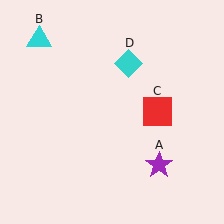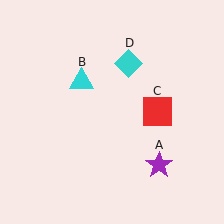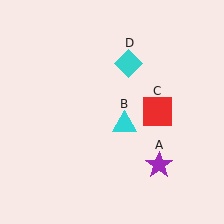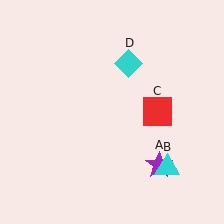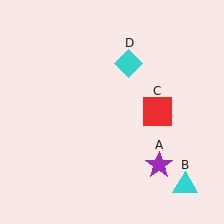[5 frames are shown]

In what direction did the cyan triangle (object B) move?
The cyan triangle (object B) moved down and to the right.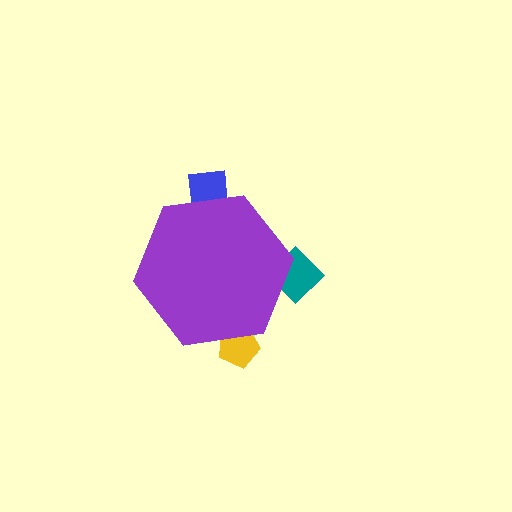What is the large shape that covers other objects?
A purple hexagon.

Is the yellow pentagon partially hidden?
Yes, the yellow pentagon is partially hidden behind the purple hexagon.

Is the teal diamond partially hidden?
Yes, the teal diamond is partially hidden behind the purple hexagon.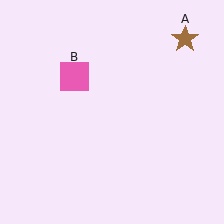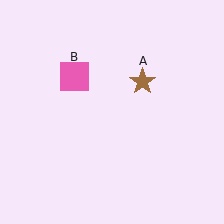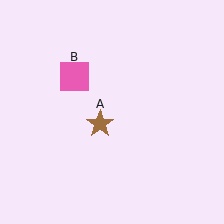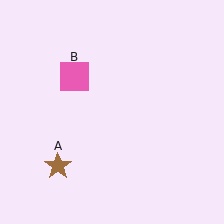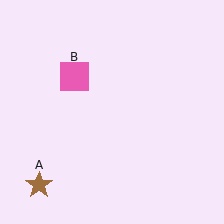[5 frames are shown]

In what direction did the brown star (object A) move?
The brown star (object A) moved down and to the left.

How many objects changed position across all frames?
1 object changed position: brown star (object A).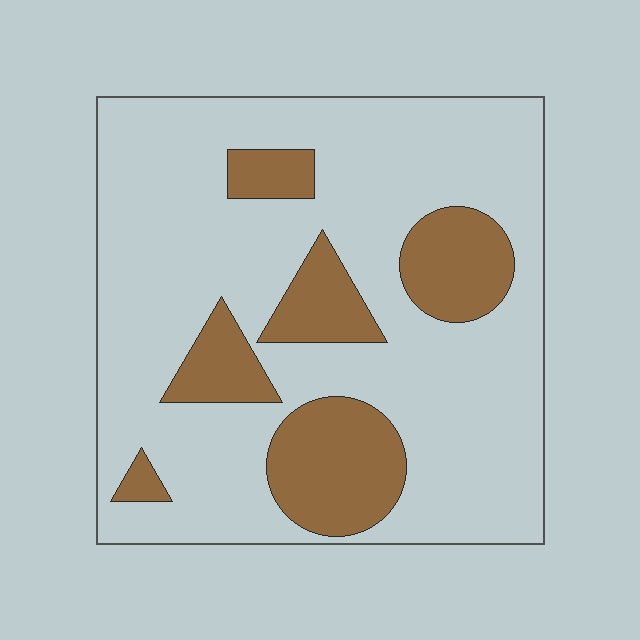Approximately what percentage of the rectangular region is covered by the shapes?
Approximately 25%.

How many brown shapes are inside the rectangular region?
6.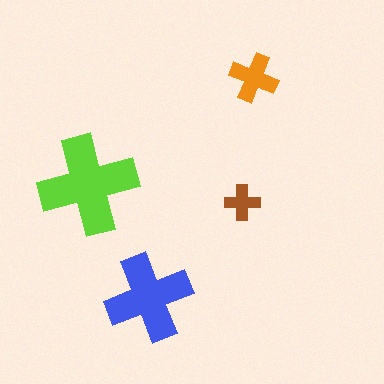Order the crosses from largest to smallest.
the lime one, the blue one, the orange one, the brown one.